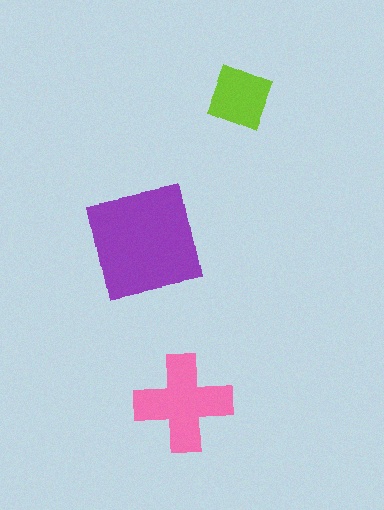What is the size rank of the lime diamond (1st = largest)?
3rd.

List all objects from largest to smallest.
The purple square, the pink cross, the lime diamond.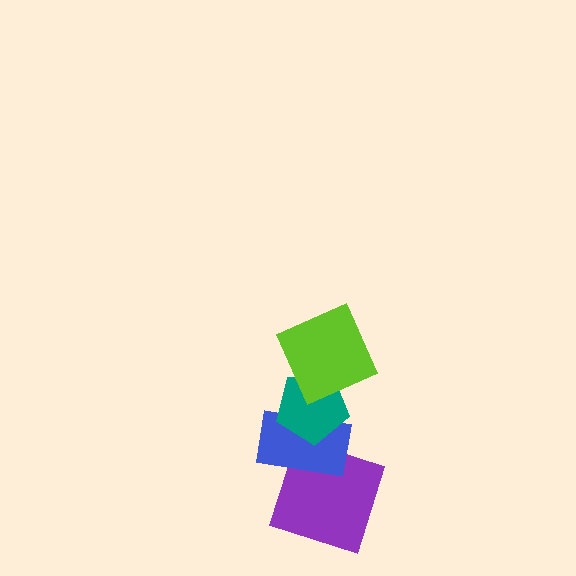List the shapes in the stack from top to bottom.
From top to bottom: the lime square, the teal pentagon, the blue rectangle, the purple square.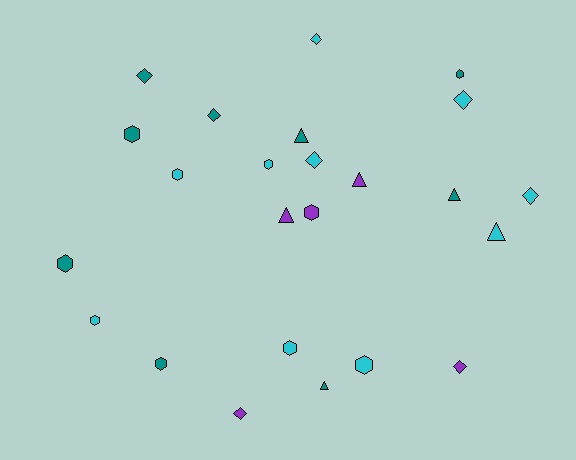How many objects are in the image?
There are 24 objects.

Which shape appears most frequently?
Hexagon, with 10 objects.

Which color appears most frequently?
Cyan, with 10 objects.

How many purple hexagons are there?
There is 1 purple hexagon.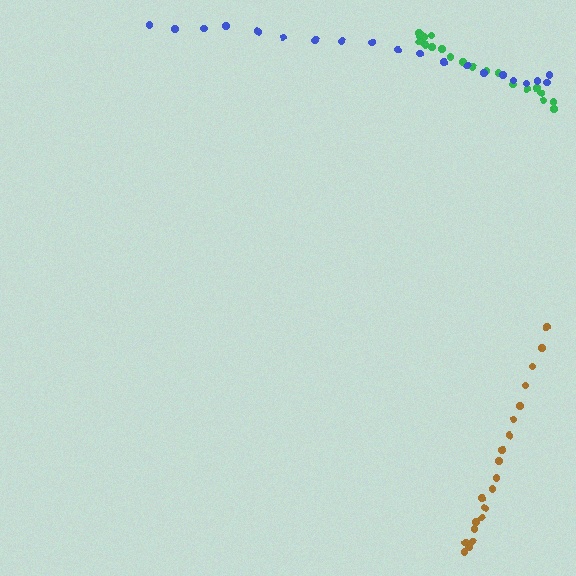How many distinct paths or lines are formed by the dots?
There are 3 distinct paths.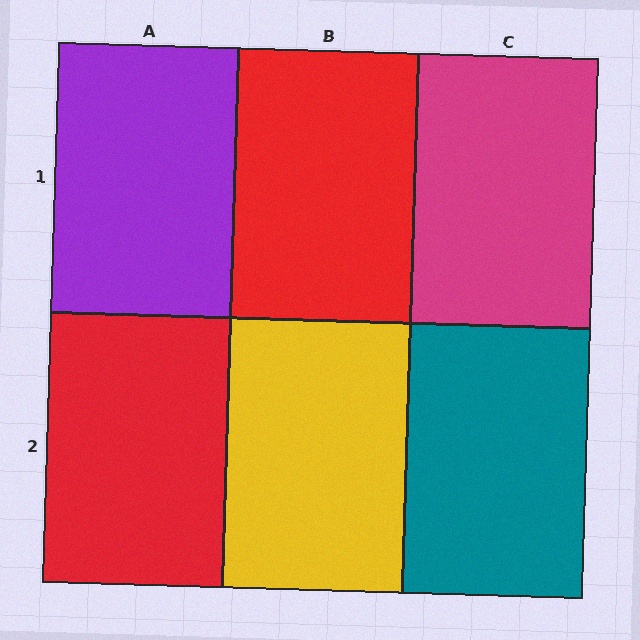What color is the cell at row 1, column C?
Magenta.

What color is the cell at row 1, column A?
Purple.